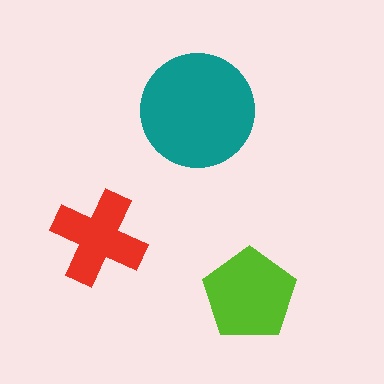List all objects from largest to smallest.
The teal circle, the lime pentagon, the red cross.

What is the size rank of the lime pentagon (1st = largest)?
2nd.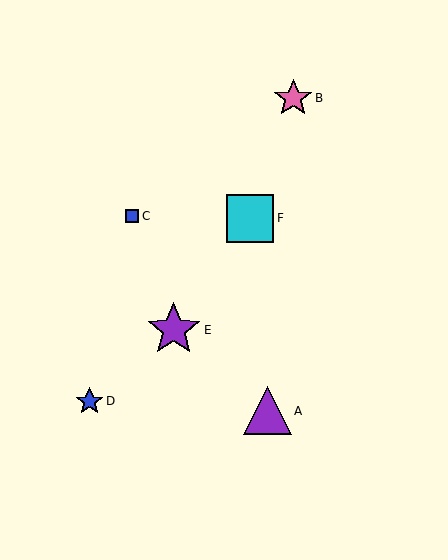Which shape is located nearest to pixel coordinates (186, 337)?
The purple star (labeled E) at (174, 330) is nearest to that location.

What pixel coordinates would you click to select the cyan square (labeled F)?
Click at (250, 218) to select the cyan square F.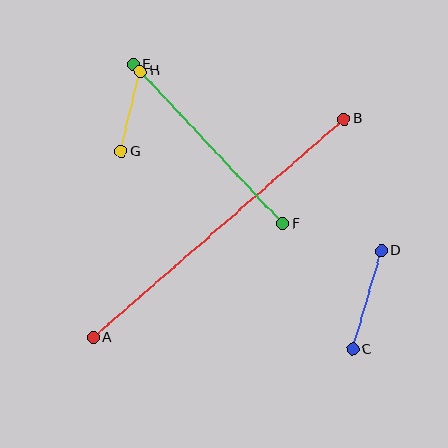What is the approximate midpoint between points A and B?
The midpoint is at approximately (219, 228) pixels.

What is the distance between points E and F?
The distance is approximately 218 pixels.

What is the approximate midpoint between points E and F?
The midpoint is at approximately (208, 144) pixels.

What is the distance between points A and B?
The distance is approximately 333 pixels.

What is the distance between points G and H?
The distance is approximately 82 pixels.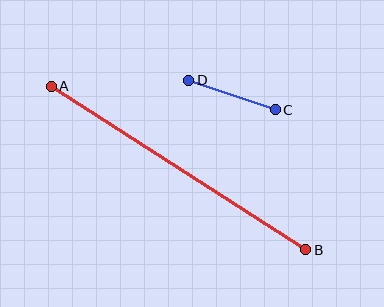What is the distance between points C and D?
The distance is approximately 91 pixels.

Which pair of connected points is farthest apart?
Points A and B are farthest apart.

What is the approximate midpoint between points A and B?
The midpoint is at approximately (178, 168) pixels.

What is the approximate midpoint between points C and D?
The midpoint is at approximately (232, 95) pixels.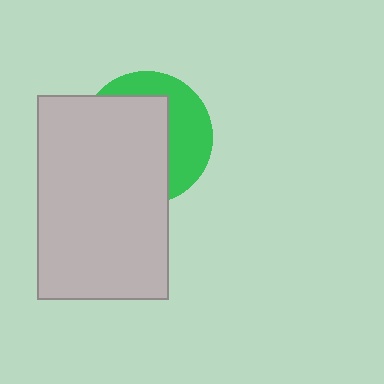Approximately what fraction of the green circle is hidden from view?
Roughly 61% of the green circle is hidden behind the light gray rectangle.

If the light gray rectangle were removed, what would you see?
You would see the complete green circle.